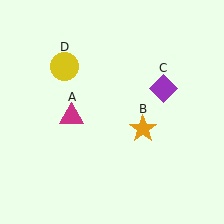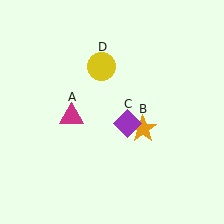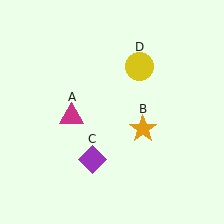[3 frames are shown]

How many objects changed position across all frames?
2 objects changed position: purple diamond (object C), yellow circle (object D).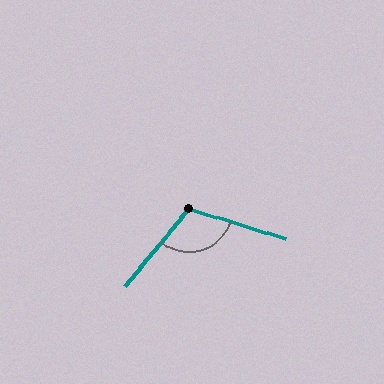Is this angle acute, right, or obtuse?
It is obtuse.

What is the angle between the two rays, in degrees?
Approximately 112 degrees.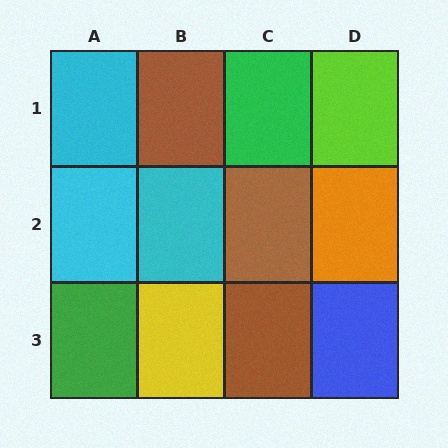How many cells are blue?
1 cell is blue.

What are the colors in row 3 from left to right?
Green, yellow, brown, blue.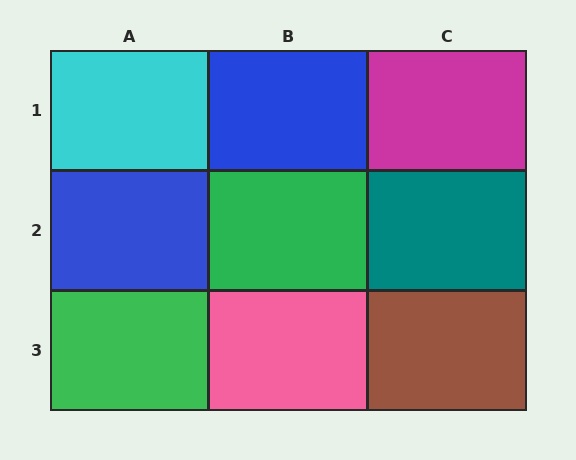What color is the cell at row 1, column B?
Blue.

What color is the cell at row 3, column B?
Pink.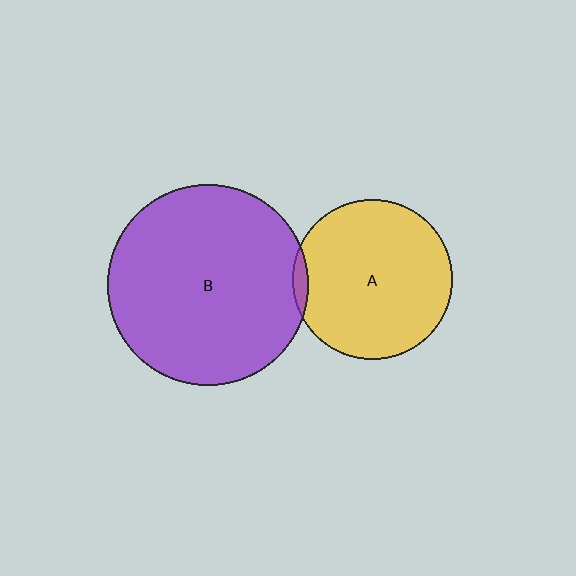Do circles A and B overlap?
Yes.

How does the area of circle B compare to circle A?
Approximately 1.6 times.